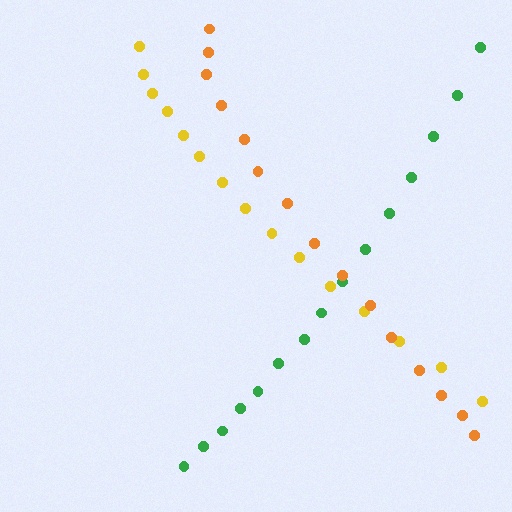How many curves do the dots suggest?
There are 3 distinct paths.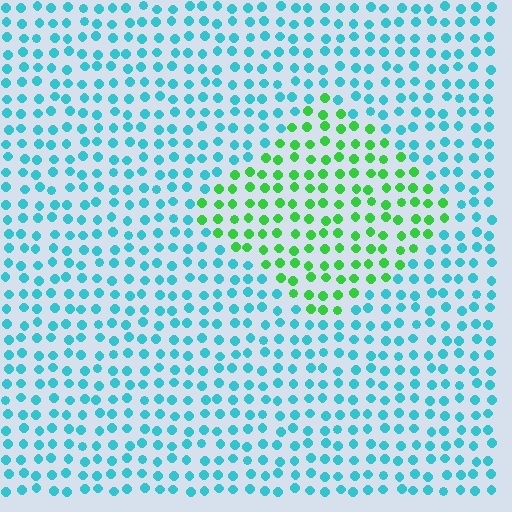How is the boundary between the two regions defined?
The boundary is defined purely by a slight shift in hue (about 60 degrees). Spacing, size, and orientation are identical on both sides.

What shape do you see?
I see a diamond.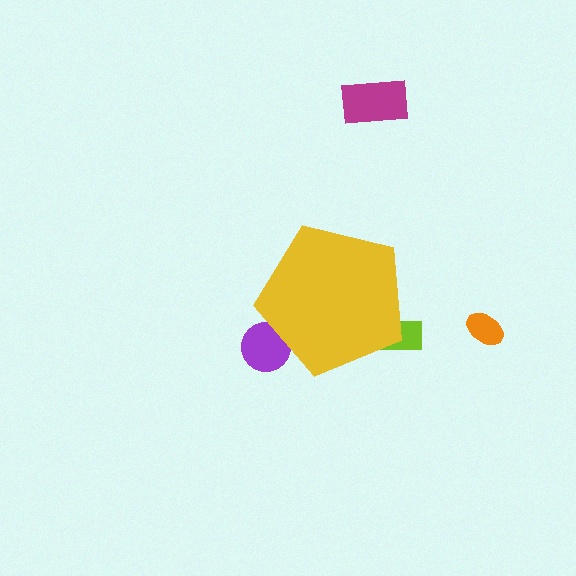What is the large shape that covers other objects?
A yellow pentagon.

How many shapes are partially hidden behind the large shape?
2 shapes are partially hidden.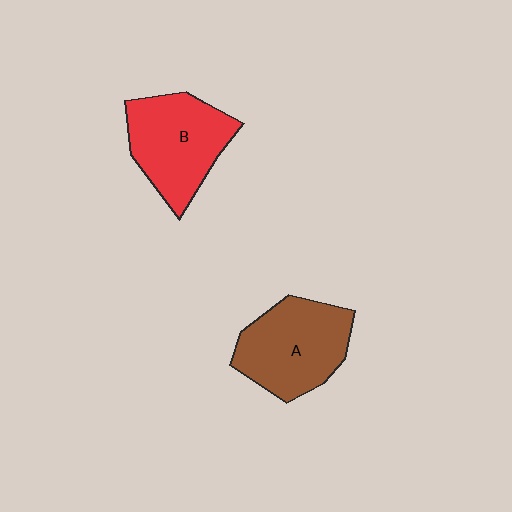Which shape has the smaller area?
Shape B (red).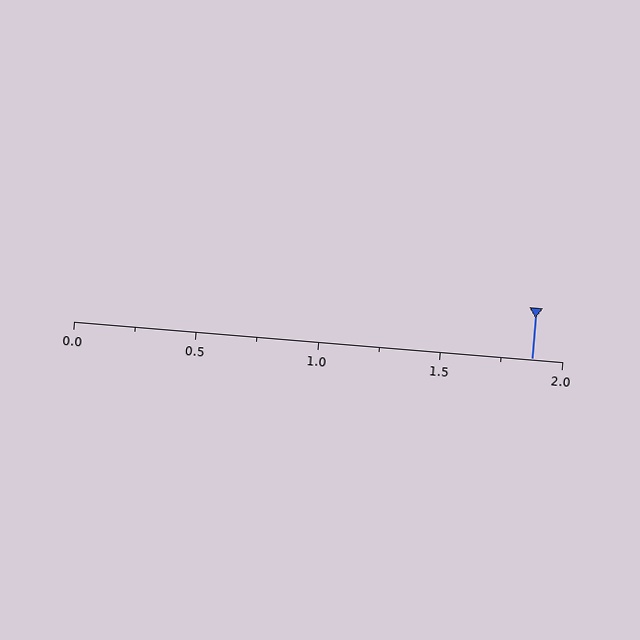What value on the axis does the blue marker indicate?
The marker indicates approximately 1.88.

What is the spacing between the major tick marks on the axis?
The major ticks are spaced 0.5 apart.